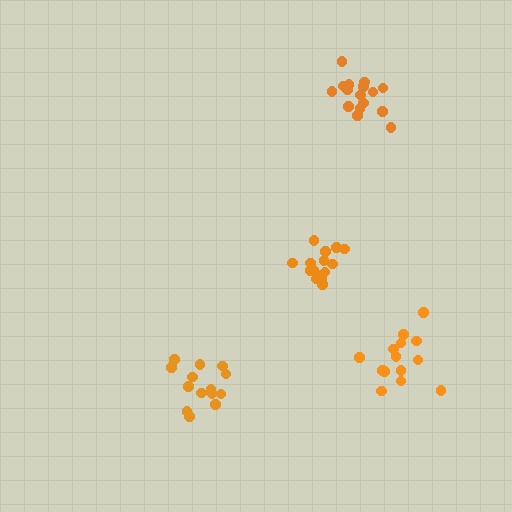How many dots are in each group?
Group 1: 15 dots, Group 2: 16 dots, Group 3: 14 dots, Group 4: 14 dots (59 total).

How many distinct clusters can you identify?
There are 4 distinct clusters.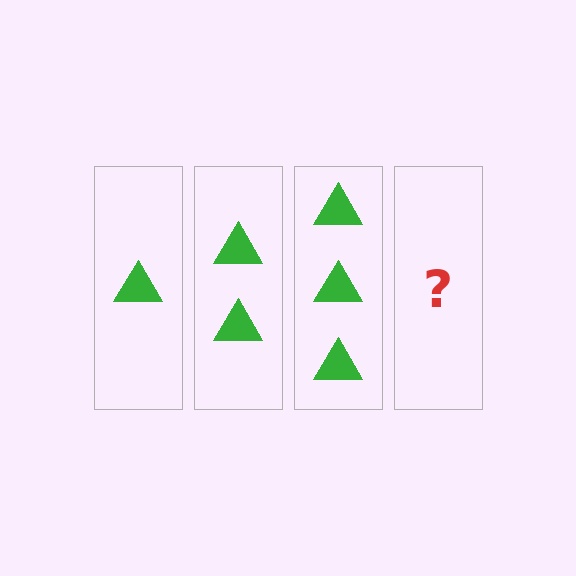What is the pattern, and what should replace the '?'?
The pattern is that each step adds one more triangle. The '?' should be 4 triangles.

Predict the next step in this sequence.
The next step is 4 triangles.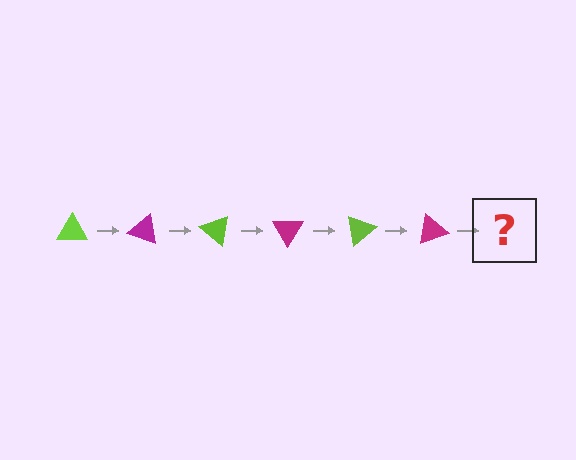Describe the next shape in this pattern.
It should be a lime triangle, rotated 120 degrees from the start.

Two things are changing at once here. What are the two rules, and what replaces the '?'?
The two rules are that it rotates 20 degrees each step and the color cycles through lime and magenta. The '?' should be a lime triangle, rotated 120 degrees from the start.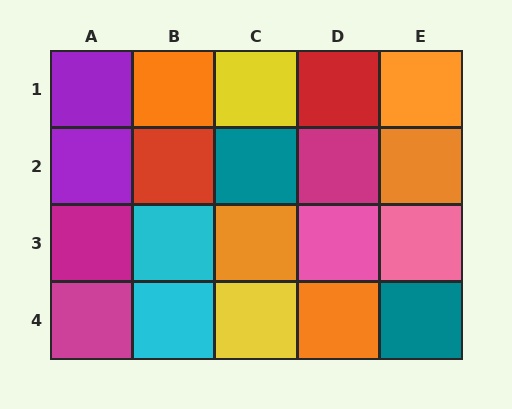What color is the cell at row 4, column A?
Magenta.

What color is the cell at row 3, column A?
Magenta.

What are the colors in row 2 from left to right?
Purple, red, teal, magenta, orange.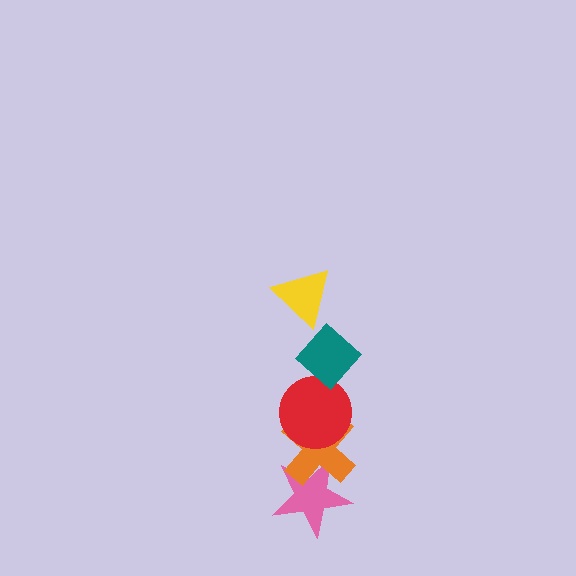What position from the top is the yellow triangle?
The yellow triangle is 1st from the top.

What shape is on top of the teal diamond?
The yellow triangle is on top of the teal diamond.